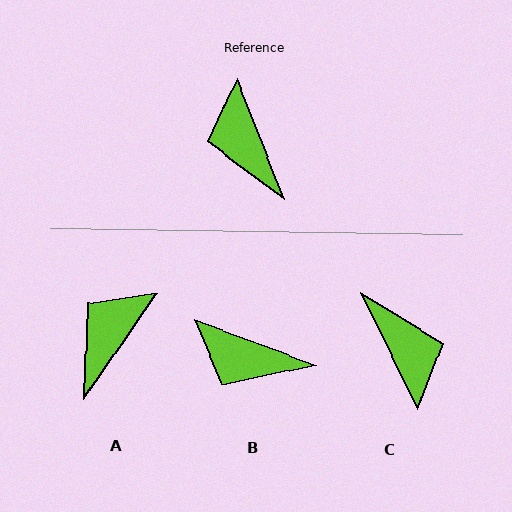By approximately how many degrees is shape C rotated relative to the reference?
Approximately 176 degrees clockwise.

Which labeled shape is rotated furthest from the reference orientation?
C, about 176 degrees away.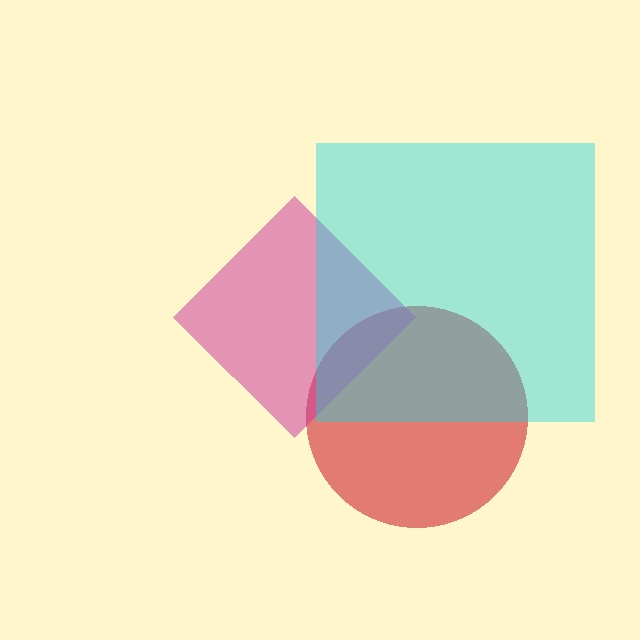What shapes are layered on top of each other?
The layered shapes are: a red circle, a magenta diamond, a cyan square.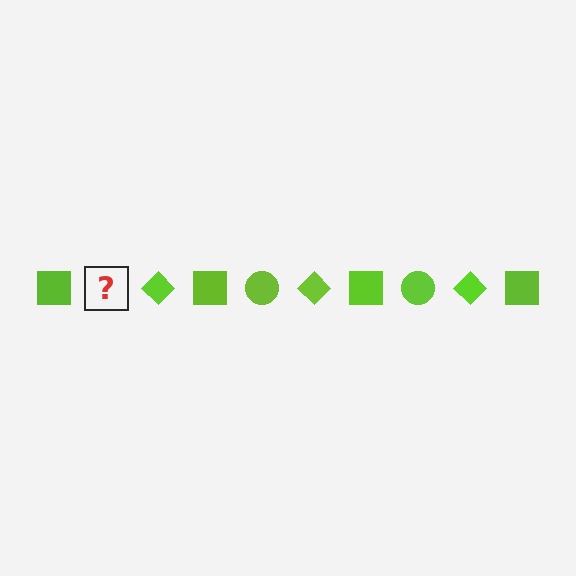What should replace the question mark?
The question mark should be replaced with a lime circle.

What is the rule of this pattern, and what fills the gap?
The rule is that the pattern cycles through square, circle, diamond shapes in lime. The gap should be filled with a lime circle.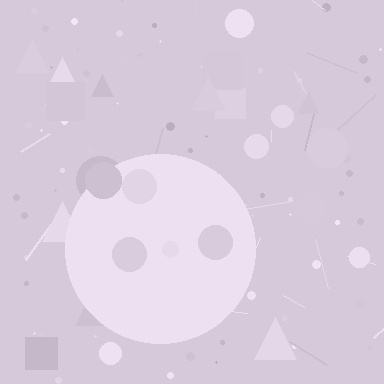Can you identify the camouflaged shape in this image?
The camouflaged shape is a circle.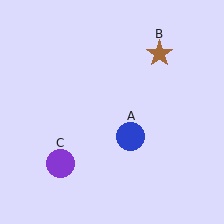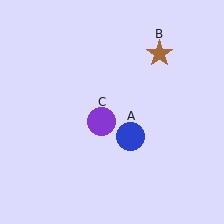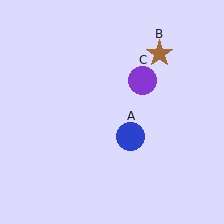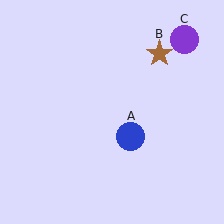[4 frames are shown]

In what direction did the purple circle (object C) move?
The purple circle (object C) moved up and to the right.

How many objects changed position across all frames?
1 object changed position: purple circle (object C).